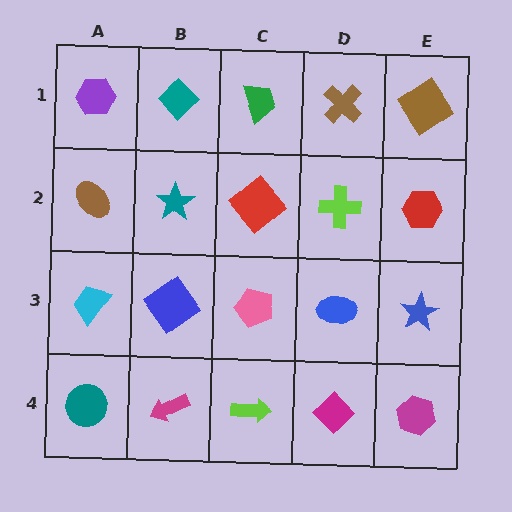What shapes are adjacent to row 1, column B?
A teal star (row 2, column B), a purple hexagon (row 1, column A), a green trapezoid (row 1, column C).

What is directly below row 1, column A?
A brown ellipse.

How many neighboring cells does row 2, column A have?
3.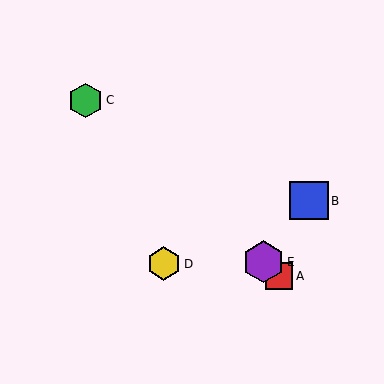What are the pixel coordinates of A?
Object A is at (279, 276).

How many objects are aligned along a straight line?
3 objects (A, C, E) are aligned along a straight line.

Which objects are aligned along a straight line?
Objects A, C, E are aligned along a straight line.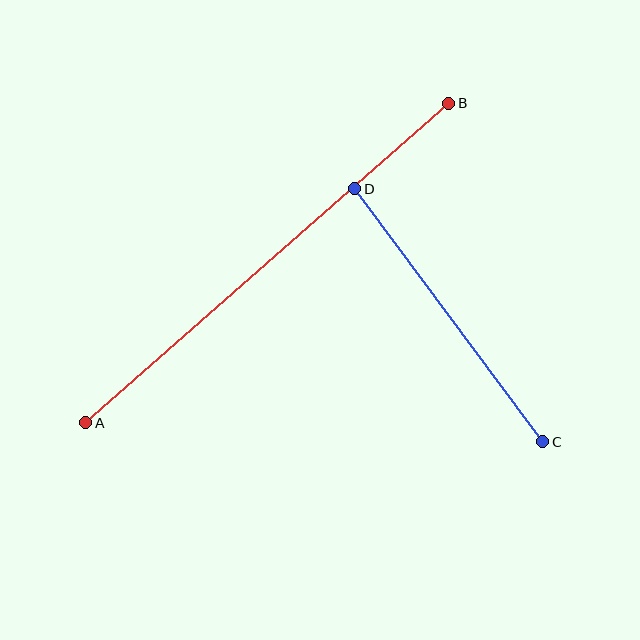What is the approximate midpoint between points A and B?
The midpoint is at approximately (267, 263) pixels.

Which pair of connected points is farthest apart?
Points A and B are farthest apart.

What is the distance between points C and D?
The distance is approximately 315 pixels.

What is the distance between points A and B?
The distance is approximately 483 pixels.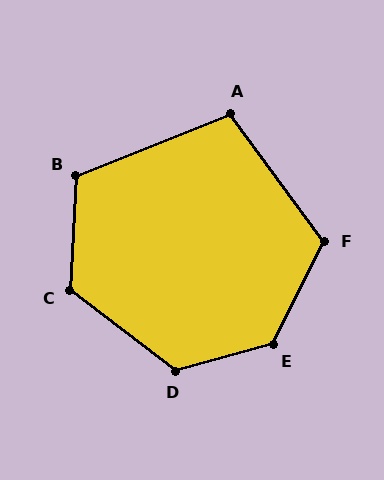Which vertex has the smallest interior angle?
A, at approximately 104 degrees.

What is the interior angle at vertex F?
Approximately 117 degrees (obtuse).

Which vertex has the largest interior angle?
E, at approximately 132 degrees.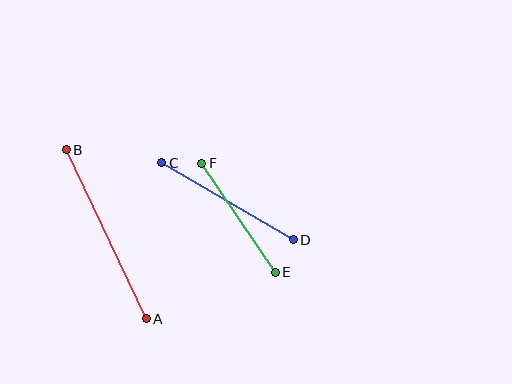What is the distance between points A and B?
The distance is approximately 187 pixels.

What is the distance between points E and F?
The distance is approximately 131 pixels.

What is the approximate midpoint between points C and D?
The midpoint is at approximately (227, 201) pixels.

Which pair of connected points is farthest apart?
Points A and B are farthest apart.